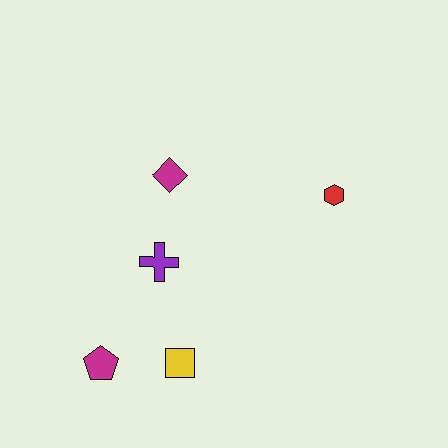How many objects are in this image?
There are 5 objects.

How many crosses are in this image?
There is 1 cross.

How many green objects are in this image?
There are no green objects.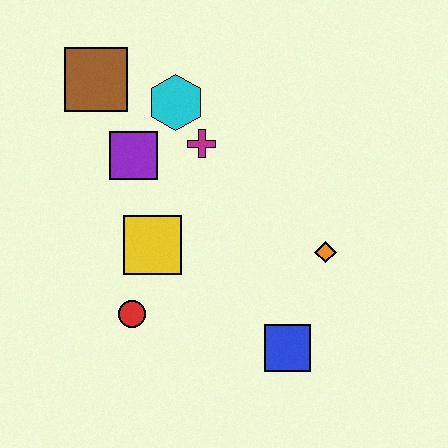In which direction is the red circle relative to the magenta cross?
The red circle is below the magenta cross.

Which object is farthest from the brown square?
The blue square is farthest from the brown square.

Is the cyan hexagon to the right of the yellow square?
Yes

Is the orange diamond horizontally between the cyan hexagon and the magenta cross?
No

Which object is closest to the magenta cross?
The cyan hexagon is closest to the magenta cross.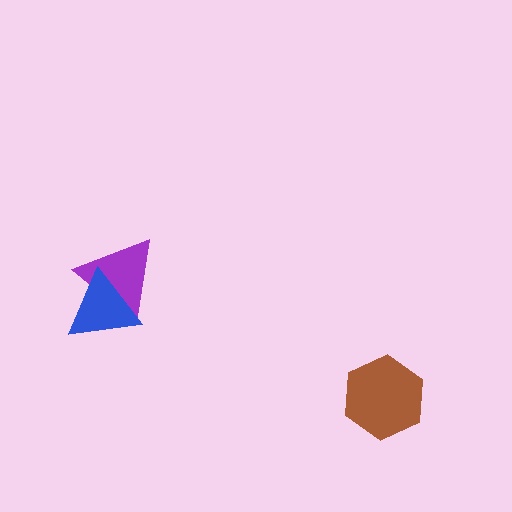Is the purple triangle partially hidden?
Yes, it is partially covered by another shape.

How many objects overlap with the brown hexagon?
0 objects overlap with the brown hexagon.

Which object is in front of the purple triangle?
The blue triangle is in front of the purple triangle.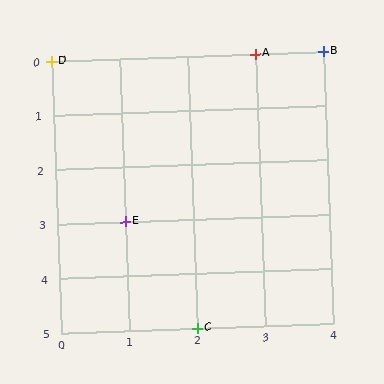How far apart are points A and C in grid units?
Points A and C are 1 column and 5 rows apart (about 5.1 grid units diagonally).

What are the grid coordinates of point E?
Point E is at grid coordinates (1, 3).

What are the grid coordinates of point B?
Point B is at grid coordinates (4, 0).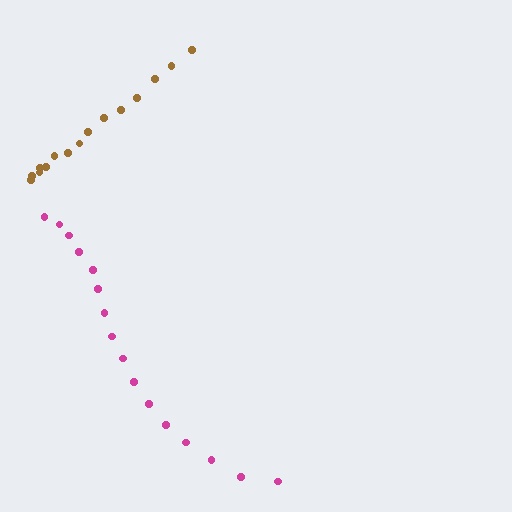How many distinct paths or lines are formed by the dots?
There are 2 distinct paths.